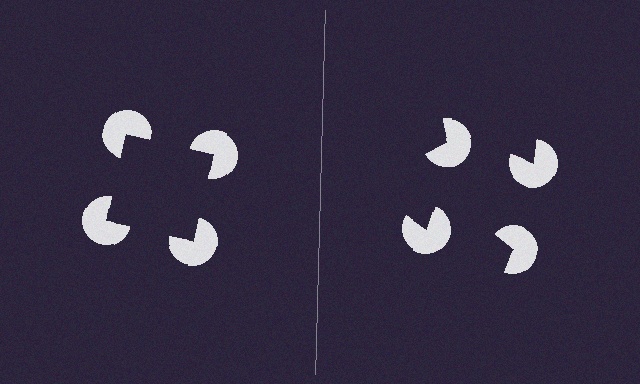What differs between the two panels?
The pac-man discs are positioned identically on both sides; only the wedge orientations differ. On the left they align to a square; on the right they are misaligned.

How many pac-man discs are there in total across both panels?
8 — 4 on each side.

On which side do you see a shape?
An illusory square appears on the left side. On the right side the wedge cuts are rotated, so no coherent shape forms.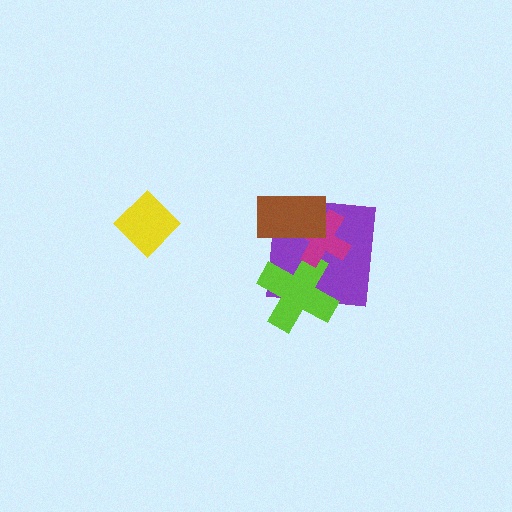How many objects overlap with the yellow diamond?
0 objects overlap with the yellow diamond.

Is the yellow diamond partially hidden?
No, no other shape covers it.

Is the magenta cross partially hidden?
Yes, it is partially covered by another shape.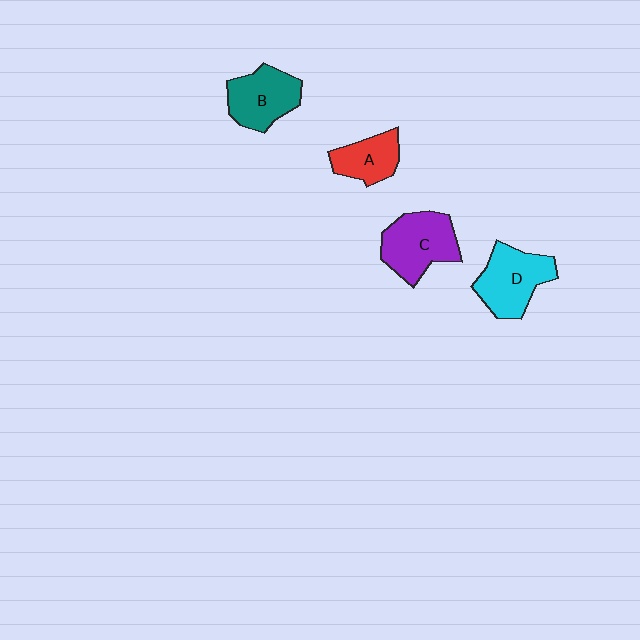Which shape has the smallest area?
Shape A (red).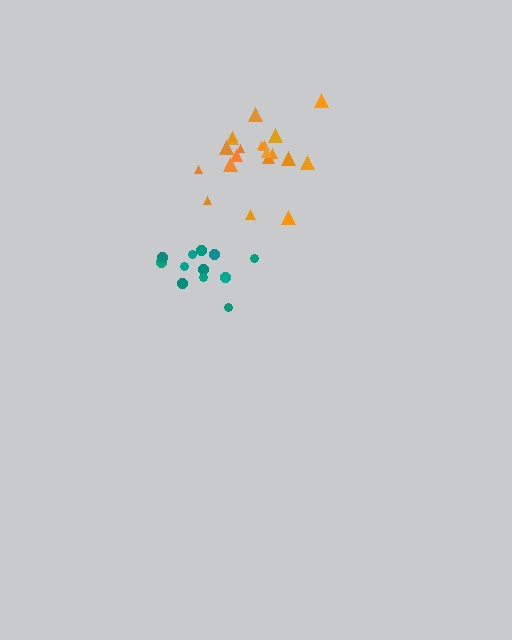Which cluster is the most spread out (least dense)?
Orange.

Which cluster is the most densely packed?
Teal.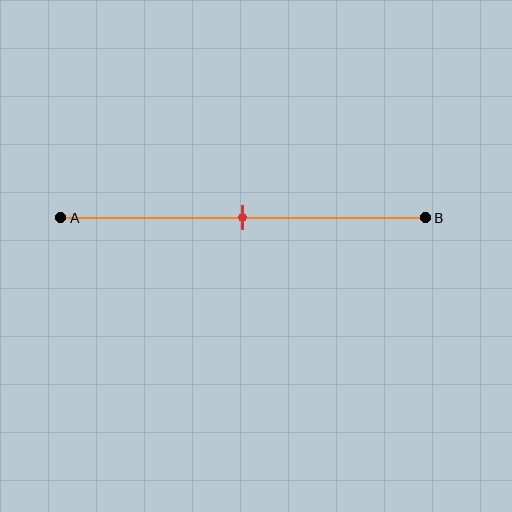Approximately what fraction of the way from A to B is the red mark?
The red mark is approximately 50% of the way from A to B.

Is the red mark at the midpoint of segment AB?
Yes, the mark is approximately at the midpoint.